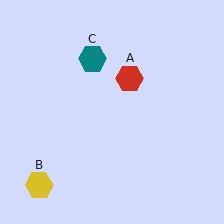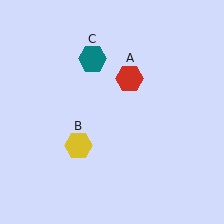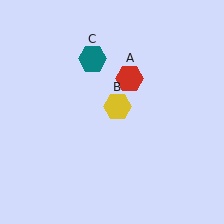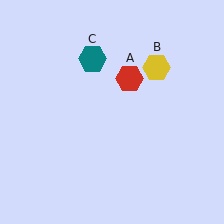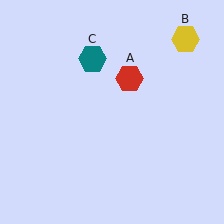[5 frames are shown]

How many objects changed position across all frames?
1 object changed position: yellow hexagon (object B).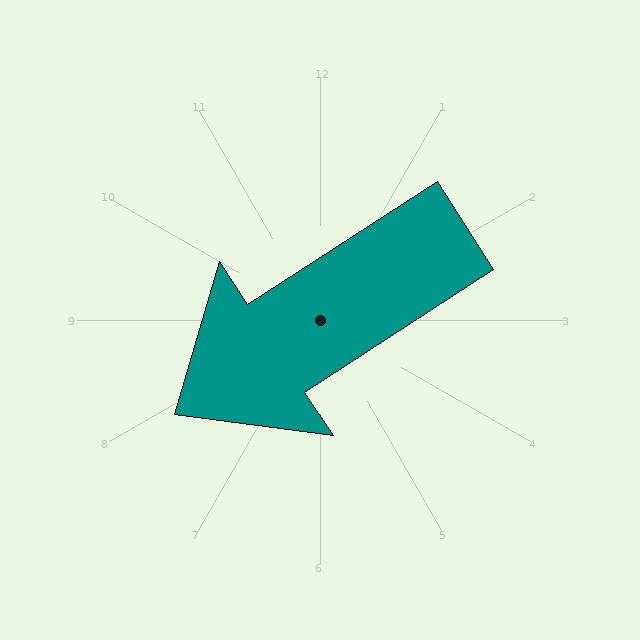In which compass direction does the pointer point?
Southwest.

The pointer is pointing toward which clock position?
Roughly 8 o'clock.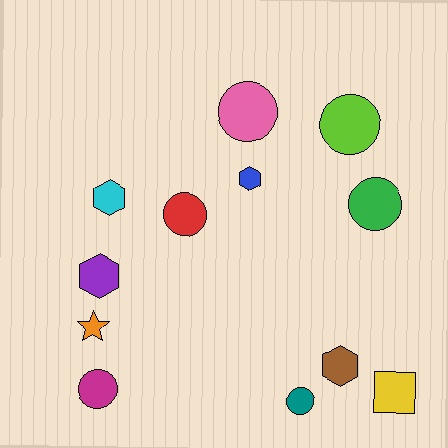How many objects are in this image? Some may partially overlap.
There are 12 objects.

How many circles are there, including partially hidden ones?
There are 6 circles.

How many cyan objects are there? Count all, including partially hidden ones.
There is 1 cyan object.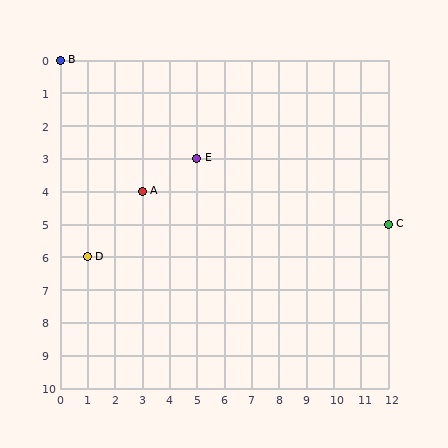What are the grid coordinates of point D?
Point D is at grid coordinates (1, 6).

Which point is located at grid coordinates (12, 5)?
Point C is at (12, 5).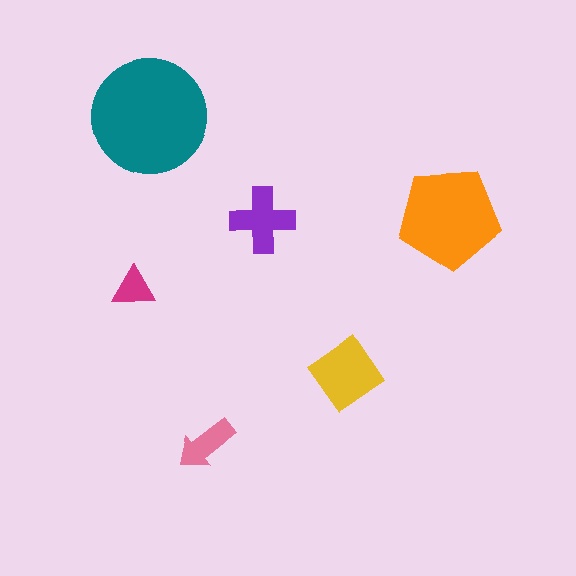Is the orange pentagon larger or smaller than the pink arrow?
Larger.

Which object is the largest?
The teal circle.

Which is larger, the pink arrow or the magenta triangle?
The pink arrow.